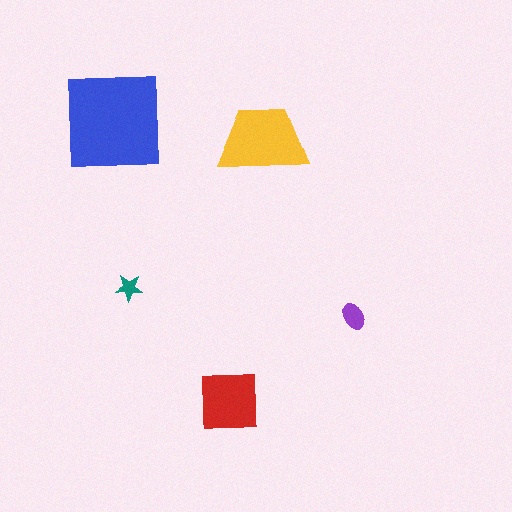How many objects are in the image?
There are 5 objects in the image.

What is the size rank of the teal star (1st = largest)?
5th.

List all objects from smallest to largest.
The teal star, the purple ellipse, the red square, the yellow trapezoid, the blue square.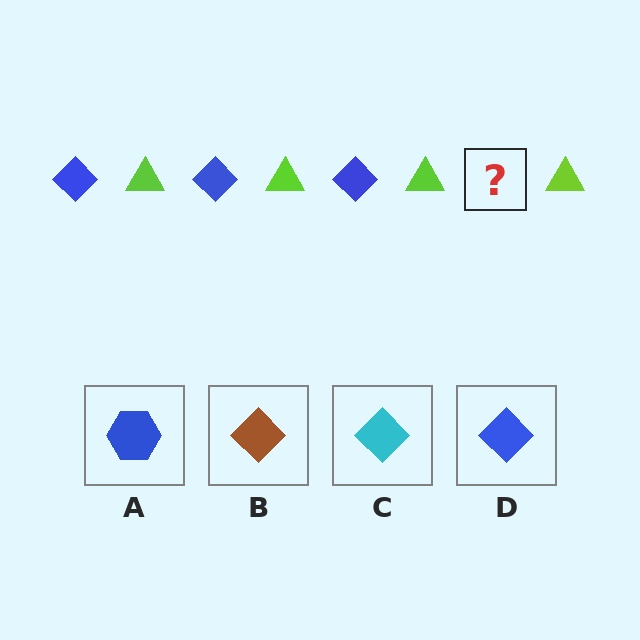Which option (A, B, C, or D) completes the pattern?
D.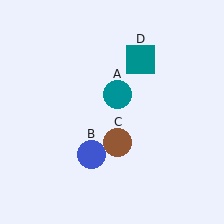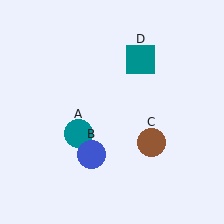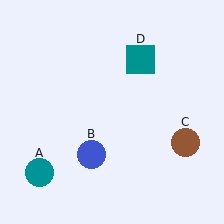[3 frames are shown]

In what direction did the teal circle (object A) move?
The teal circle (object A) moved down and to the left.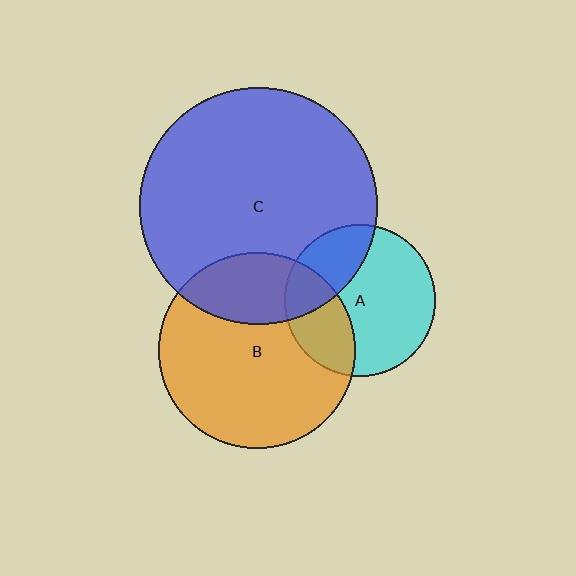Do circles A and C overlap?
Yes.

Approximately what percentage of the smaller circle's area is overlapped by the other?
Approximately 30%.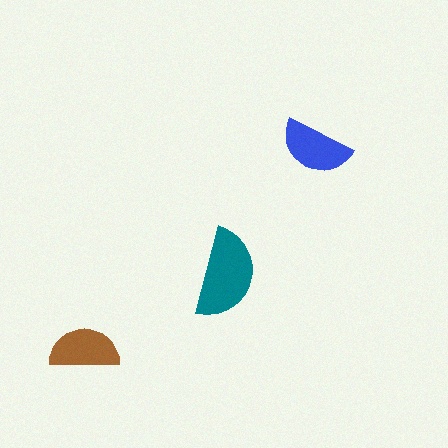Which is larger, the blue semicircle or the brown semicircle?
The blue one.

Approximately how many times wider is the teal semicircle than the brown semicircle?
About 1.5 times wider.